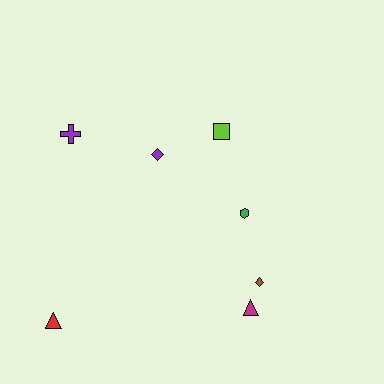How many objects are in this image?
There are 7 objects.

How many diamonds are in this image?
There are 2 diamonds.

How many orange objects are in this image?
There are no orange objects.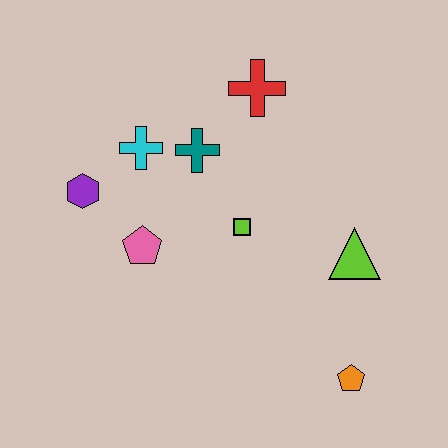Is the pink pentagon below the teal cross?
Yes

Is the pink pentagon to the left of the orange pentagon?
Yes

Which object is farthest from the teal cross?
The orange pentagon is farthest from the teal cross.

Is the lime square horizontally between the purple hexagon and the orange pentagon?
Yes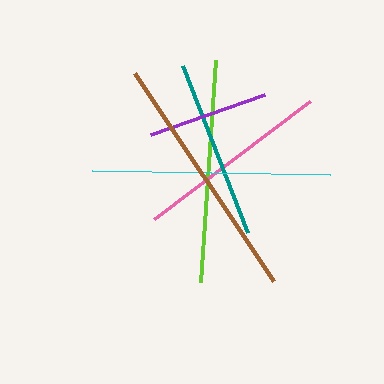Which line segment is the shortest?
The purple line is the shortest at approximately 121 pixels.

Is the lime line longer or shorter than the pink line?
The lime line is longer than the pink line.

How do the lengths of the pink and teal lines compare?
The pink and teal lines are approximately the same length.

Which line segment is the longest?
The brown line is the longest at approximately 250 pixels.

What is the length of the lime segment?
The lime segment is approximately 222 pixels long.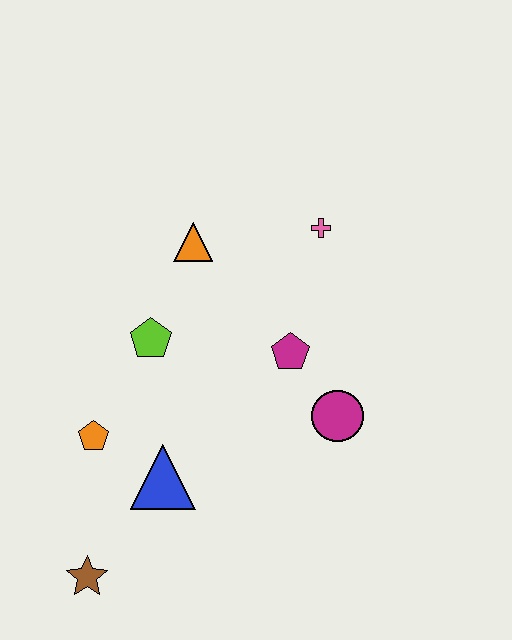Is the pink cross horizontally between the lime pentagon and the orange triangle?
No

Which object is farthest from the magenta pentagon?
The brown star is farthest from the magenta pentagon.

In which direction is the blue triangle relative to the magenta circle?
The blue triangle is to the left of the magenta circle.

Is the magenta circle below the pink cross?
Yes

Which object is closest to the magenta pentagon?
The magenta circle is closest to the magenta pentagon.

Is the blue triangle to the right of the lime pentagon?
Yes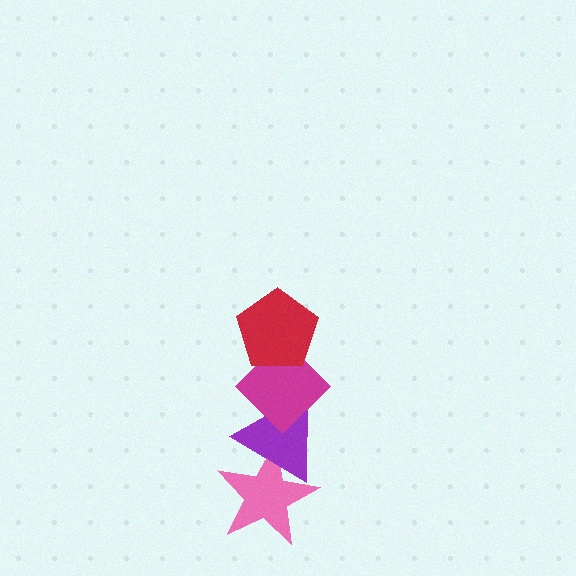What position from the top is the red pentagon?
The red pentagon is 1st from the top.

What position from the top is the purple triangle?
The purple triangle is 3rd from the top.